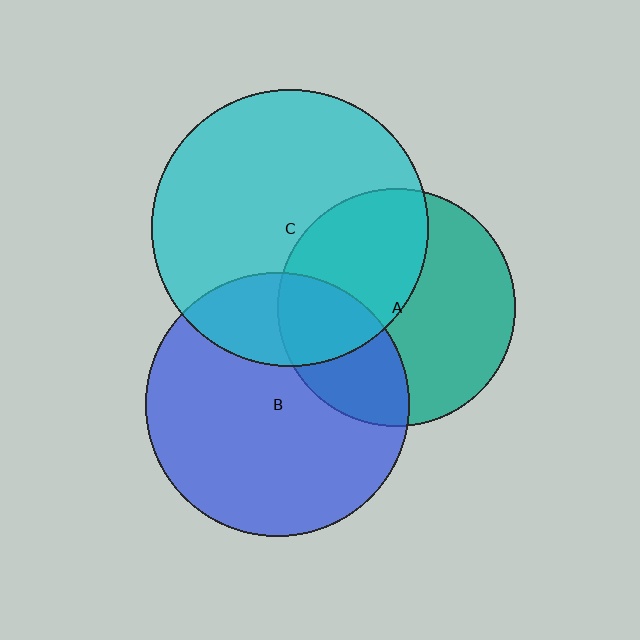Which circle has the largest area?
Circle C (cyan).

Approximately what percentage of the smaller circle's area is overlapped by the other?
Approximately 25%.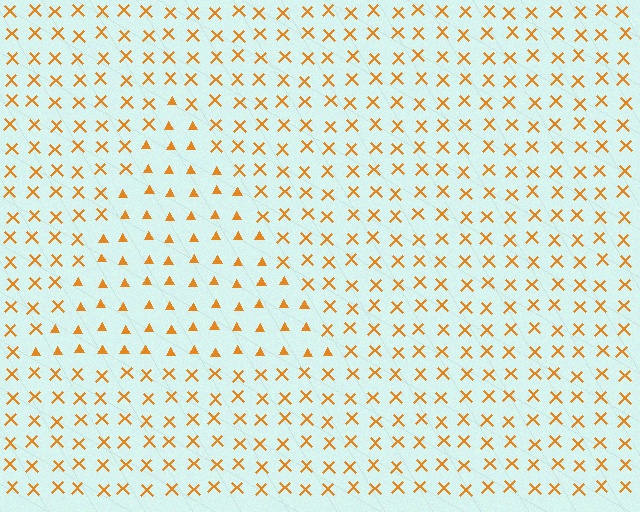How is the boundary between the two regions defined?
The boundary is defined by a change in element shape: triangles inside vs. X marks outside. All elements share the same color and spacing.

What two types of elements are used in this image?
The image uses triangles inside the triangle region and X marks outside it.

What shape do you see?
I see a triangle.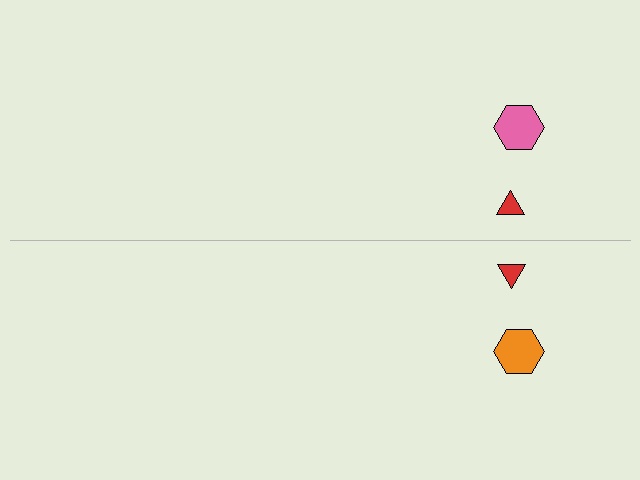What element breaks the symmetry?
The orange hexagon on the bottom side breaks the symmetry — its mirror counterpart is pink.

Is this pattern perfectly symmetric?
No, the pattern is not perfectly symmetric. The orange hexagon on the bottom side breaks the symmetry — its mirror counterpart is pink.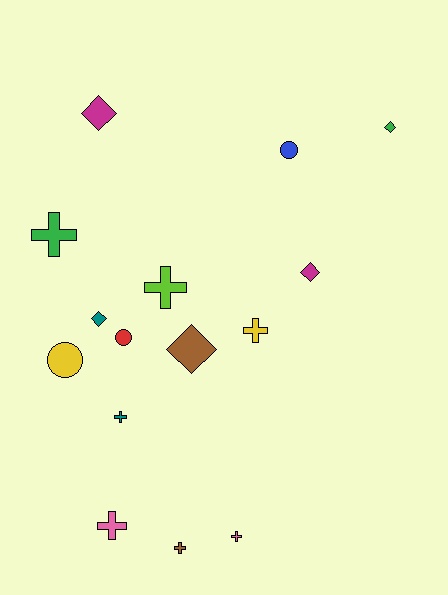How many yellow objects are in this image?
There are 2 yellow objects.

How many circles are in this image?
There are 3 circles.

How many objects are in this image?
There are 15 objects.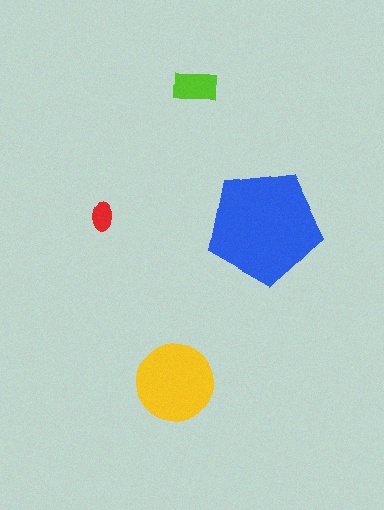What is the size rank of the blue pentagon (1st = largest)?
1st.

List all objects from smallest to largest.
The red ellipse, the lime rectangle, the yellow circle, the blue pentagon.